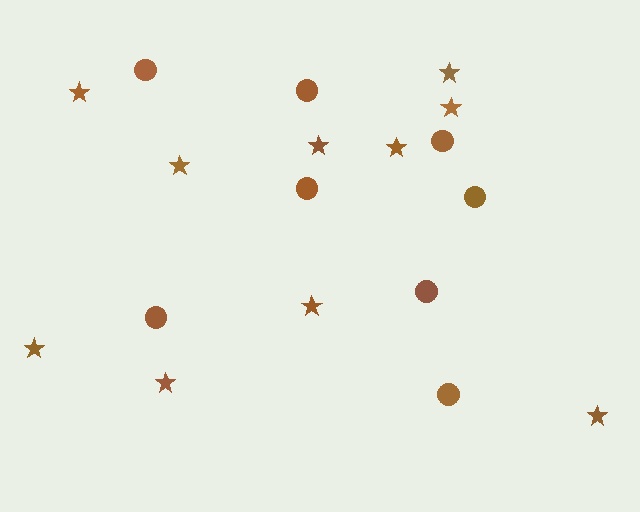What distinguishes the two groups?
There are 2 groups: one group of stars (10) and one group of circles (8).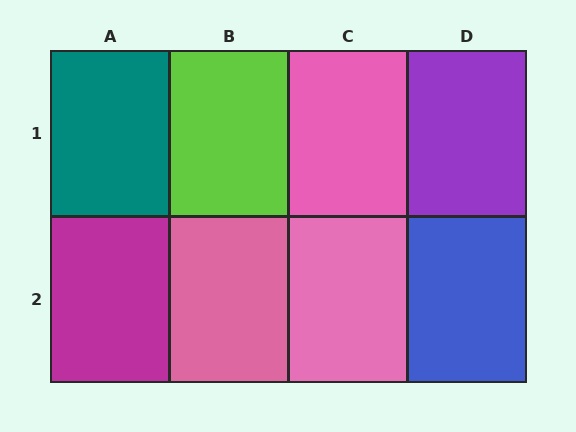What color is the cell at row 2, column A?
Magenta.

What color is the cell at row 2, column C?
Pink.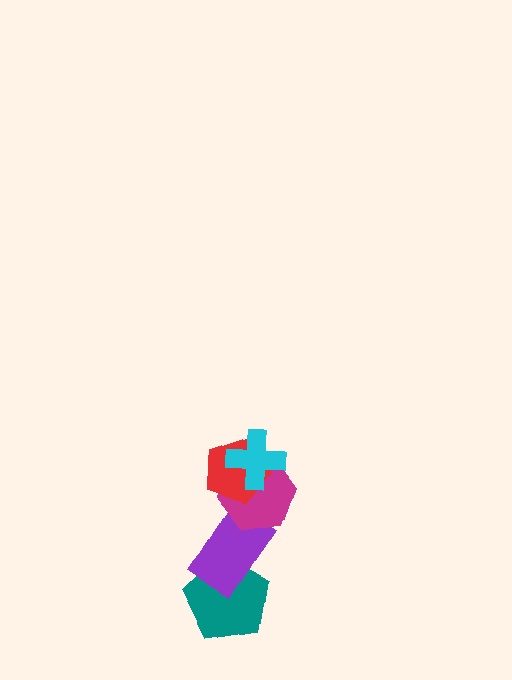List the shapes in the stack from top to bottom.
From top to bottom: the cyan cross, the red pentagon, the magenta hexagon, the purple rectangle, the teal pentagon.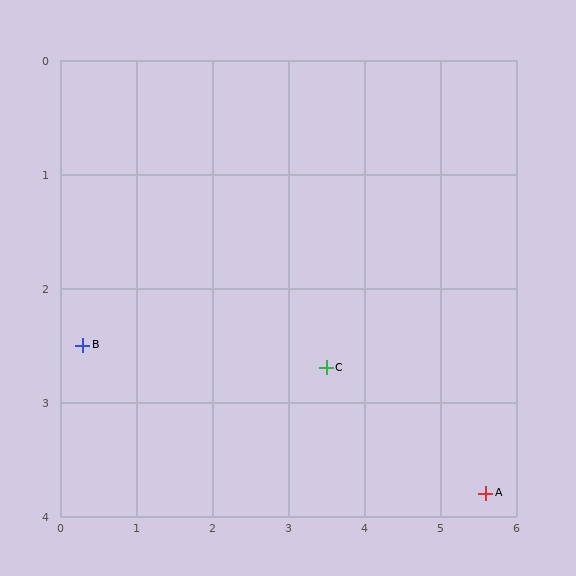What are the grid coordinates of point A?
Point A is at approximately (5.6, 3.8).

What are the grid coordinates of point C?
Point C is at approximately (3.5, 2.7).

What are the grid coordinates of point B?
Point B is at approximately (0.3, 2.5).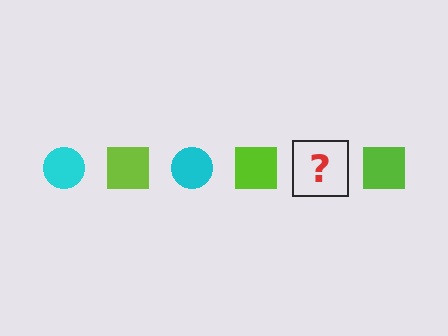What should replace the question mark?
The question mark should be replaced with a cyan circle.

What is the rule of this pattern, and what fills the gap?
The rule is that the pattern alternates between cyan circle and lime square. The gap should be filled with a cyan circle.